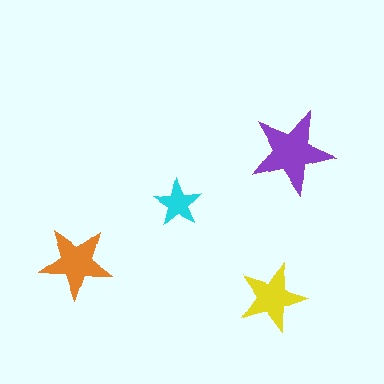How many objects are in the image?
There are 4 objects in the image.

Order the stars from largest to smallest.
the purple one, the orange one, the yellow one, the cyan one.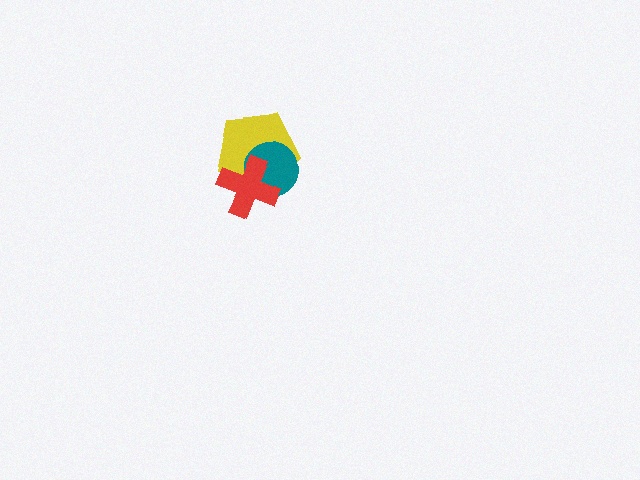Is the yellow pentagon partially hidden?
Yes, it is partially covered by another shape.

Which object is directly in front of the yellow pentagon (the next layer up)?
The teal circle is directly in front of the yellow pentagon.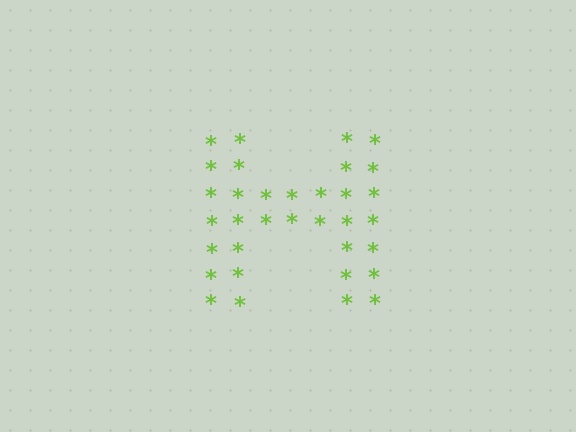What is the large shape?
The large shape is the letter H.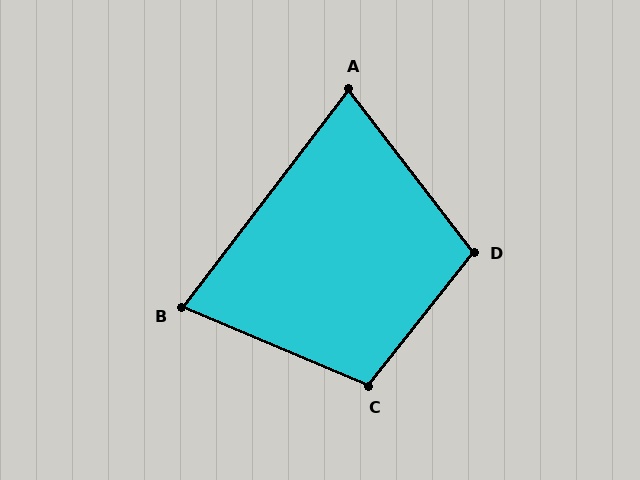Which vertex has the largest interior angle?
C, at approximately 105 degrees.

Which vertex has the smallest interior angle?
A, at approximately 75 degrees.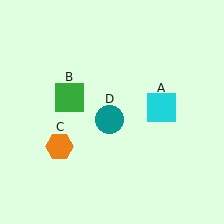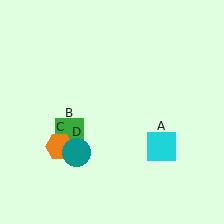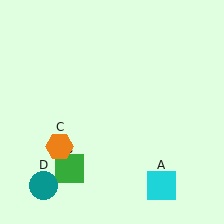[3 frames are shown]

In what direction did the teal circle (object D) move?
The teal circle (object D) moved down and to the left.